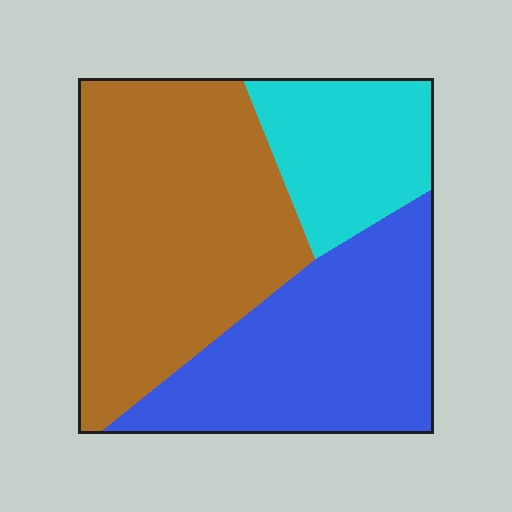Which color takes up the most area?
Brown, at roughly 45%.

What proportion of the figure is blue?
Blue takes up about one third (1/3) of the figure.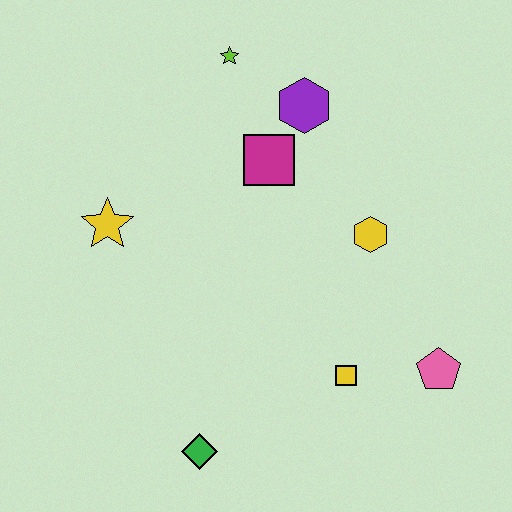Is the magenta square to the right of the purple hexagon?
No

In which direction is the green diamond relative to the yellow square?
The green diamond is to the left of the yellow square.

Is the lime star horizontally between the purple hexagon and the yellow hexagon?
No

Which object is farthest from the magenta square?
The green diamond is farthest from the magenta square.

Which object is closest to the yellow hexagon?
The magenta square is closest to the yellow hexagon.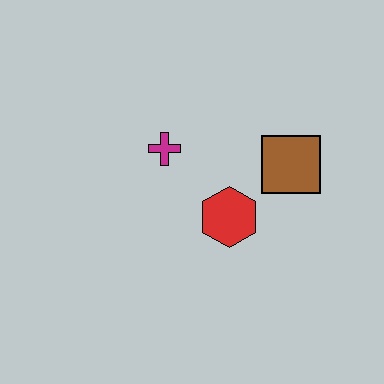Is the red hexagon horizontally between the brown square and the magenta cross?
Yes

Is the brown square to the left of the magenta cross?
No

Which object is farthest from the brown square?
The magenta cross is farthest from the brown square.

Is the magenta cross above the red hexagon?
Yes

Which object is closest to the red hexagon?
The brown square is closest to the red hexagon.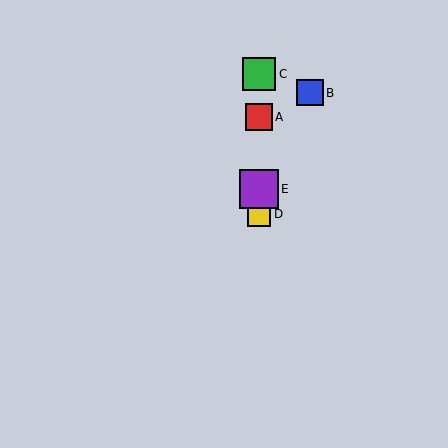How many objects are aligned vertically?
4 objects (A, C, D, E) are aligned vertically.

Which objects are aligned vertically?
Objects A, C, D, E are aligned vertically.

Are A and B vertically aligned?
No, A is at x≈259 and B is at x≈310.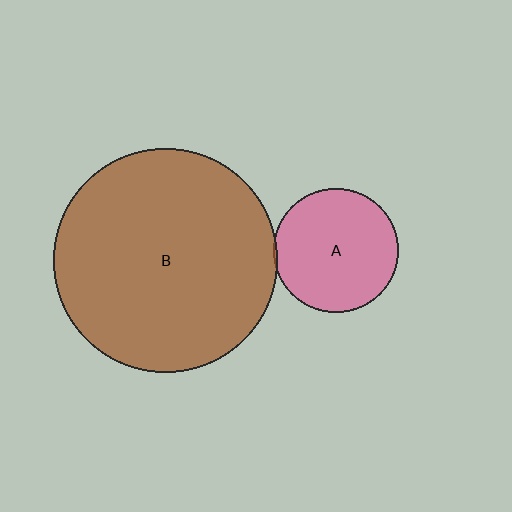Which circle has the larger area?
Circle B (brown).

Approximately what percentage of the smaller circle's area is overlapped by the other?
Approximately 5%.